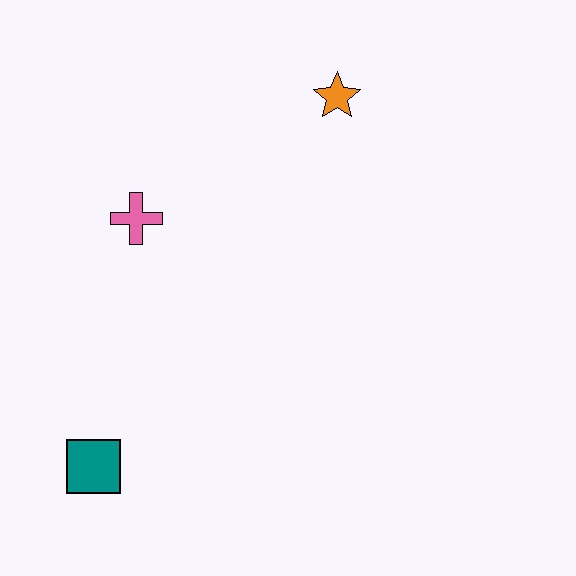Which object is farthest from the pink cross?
The teal square is farthest from the pink cross.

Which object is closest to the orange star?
The pink cross is closest to the orange star.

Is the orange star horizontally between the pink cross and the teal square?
No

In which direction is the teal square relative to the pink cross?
The teal square is below the pink cross.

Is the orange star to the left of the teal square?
No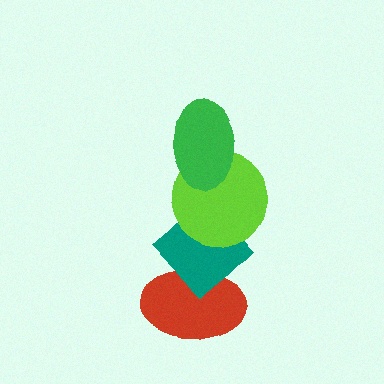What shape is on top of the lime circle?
The green ellipse is on top of the lime circle.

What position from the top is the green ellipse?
The green ellipse is 1st from the top.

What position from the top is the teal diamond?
The teal diamond is 3rd from the top.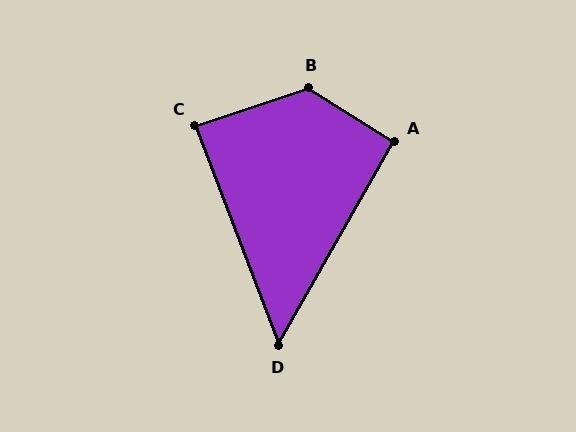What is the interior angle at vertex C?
Approximately 88 degrees (approximately right).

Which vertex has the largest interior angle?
B, at approximately 130 degrees.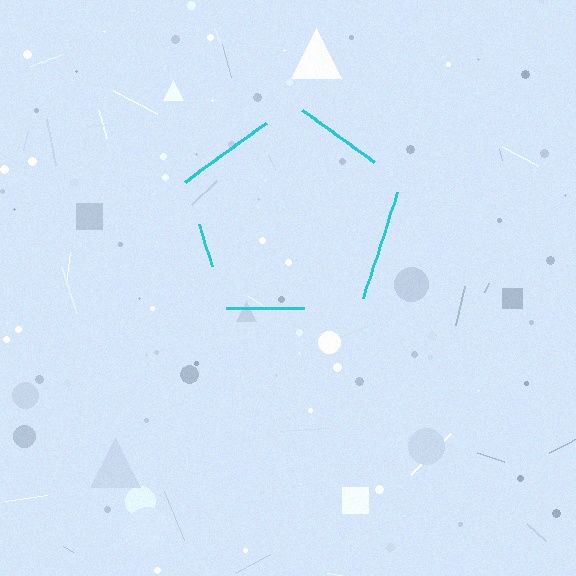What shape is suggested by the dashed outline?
The dashed outline suggests a pentagon.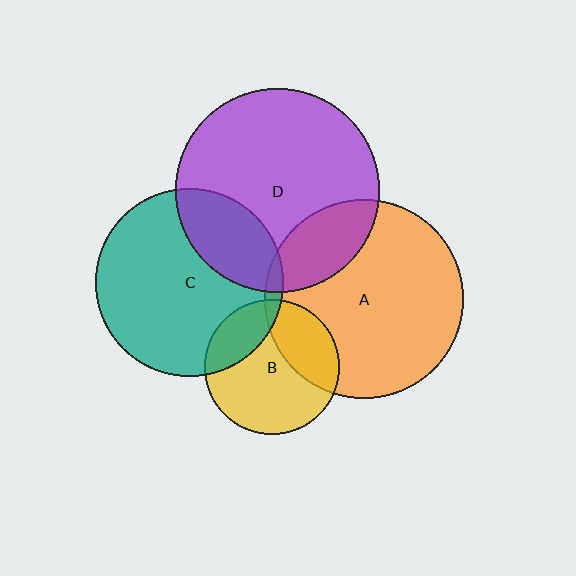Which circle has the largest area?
Circle D (purple).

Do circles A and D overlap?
Yes.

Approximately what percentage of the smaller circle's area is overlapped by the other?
Approximately 20%.